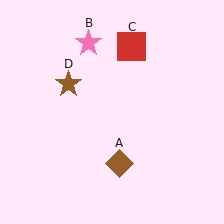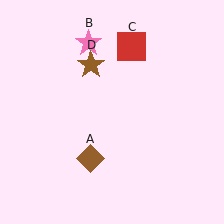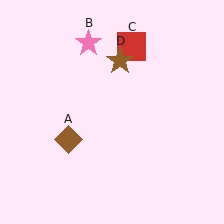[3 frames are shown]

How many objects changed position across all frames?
2 objects changed position: brown diamond (object A), brown star (object D).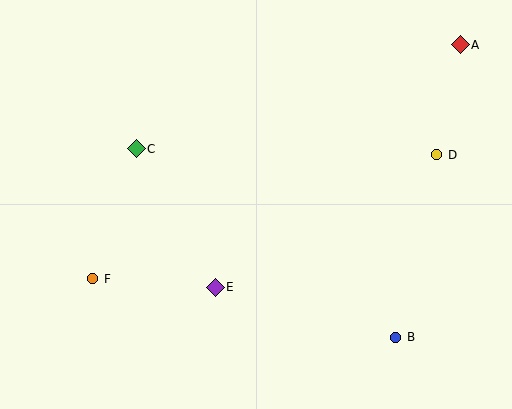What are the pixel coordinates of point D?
Point D is at (437, 155).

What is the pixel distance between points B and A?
The distance between B and A is 300 pixels.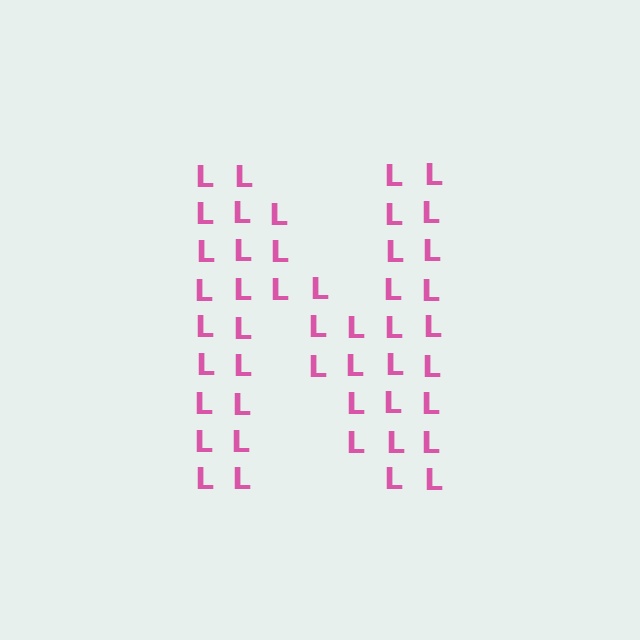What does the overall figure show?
The overall figure shows the letter N.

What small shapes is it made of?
It is made of small letter L's.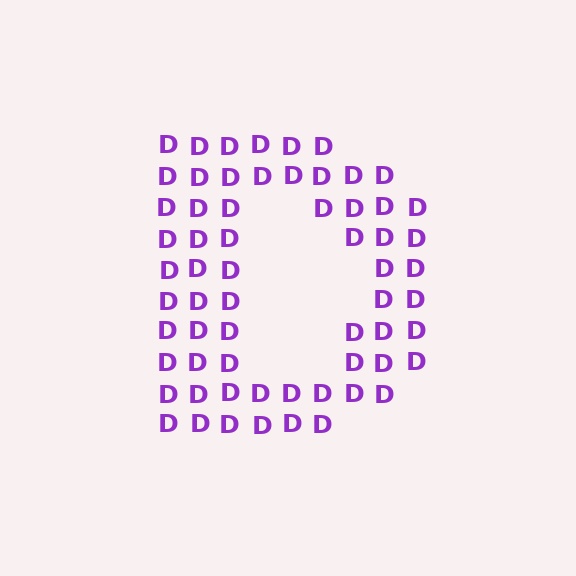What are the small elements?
The small elements are letter D's.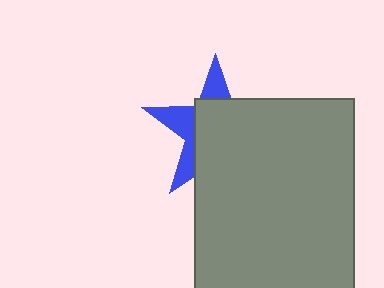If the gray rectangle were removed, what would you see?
You would see the complete blue star.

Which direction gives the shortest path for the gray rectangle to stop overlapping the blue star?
Moving toward the lower-right gives the shortest separation.